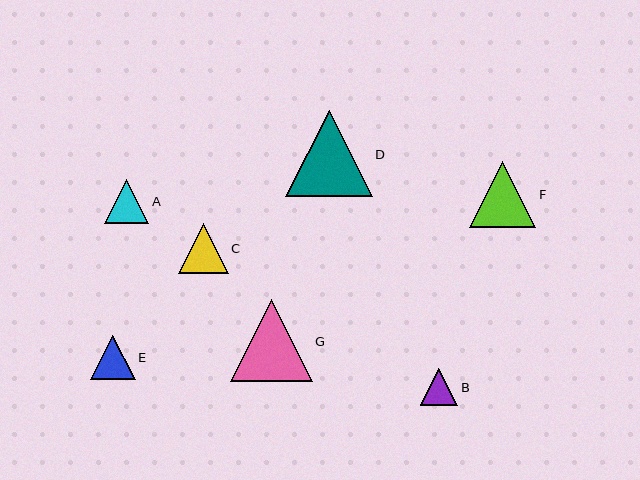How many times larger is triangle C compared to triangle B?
Triangle C is approximately 1.3 times the size of triangle B.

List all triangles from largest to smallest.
From largest to smallest: D, G, F, C, A, E, B.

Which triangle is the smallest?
Triangle B is the smallest with a size of approximately 37 pixels.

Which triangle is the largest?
Triangle D is the largest with a size of approximately 86 pixels.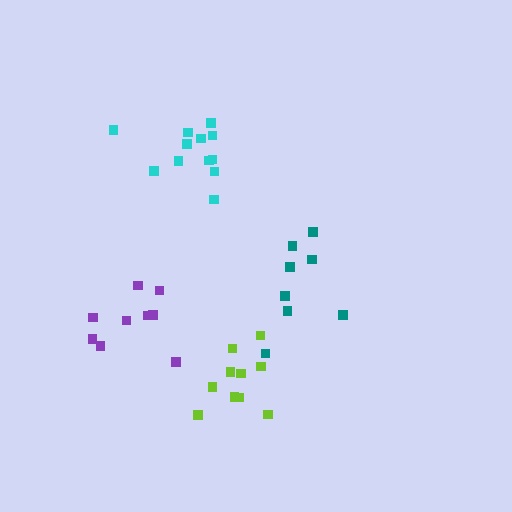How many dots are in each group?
Group 1: 12 dots, Group 2: 8 dots, Group 3: 9 dots, Group 4: 10 dots (39 total).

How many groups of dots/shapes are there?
There are 4 groups.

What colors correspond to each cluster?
The clusters are colored: cyan, teal, purple, lime.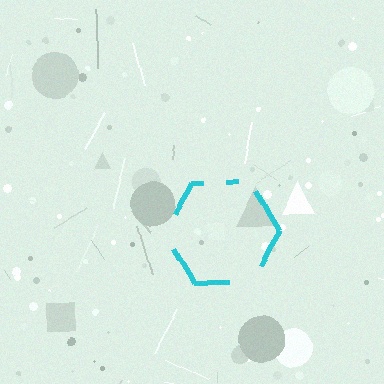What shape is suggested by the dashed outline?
The dashed outline suggests a hexagon.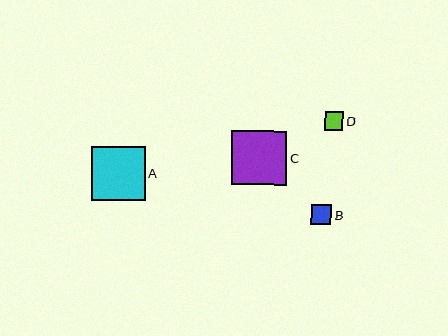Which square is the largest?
Square C is the largest with a size of approximately 55 pixels.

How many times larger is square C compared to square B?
Square C is approximately 2.7 times the size of square B.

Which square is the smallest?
Square D is the smallest with a size of approximately 19 pixels.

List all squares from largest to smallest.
From largest to smallest: C, A, B, D.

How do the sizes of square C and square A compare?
Square C and square A are approximately the same size.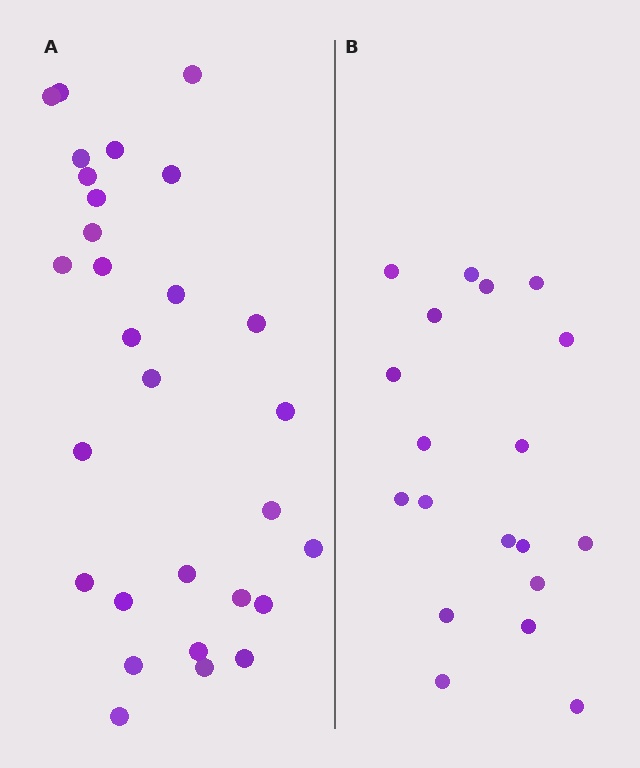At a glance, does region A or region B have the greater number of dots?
Region A (the left region) has more dots.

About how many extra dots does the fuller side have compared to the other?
Region A has roughly 10 or so more dots than region B.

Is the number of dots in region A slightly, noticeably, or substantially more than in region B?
Region A has substantially more. The ratio is roughly 1.5 to 1.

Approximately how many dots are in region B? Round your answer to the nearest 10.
About 20 dots. (The exact count is 19, which rounds to 20.)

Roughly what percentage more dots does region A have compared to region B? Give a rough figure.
About 55% more.